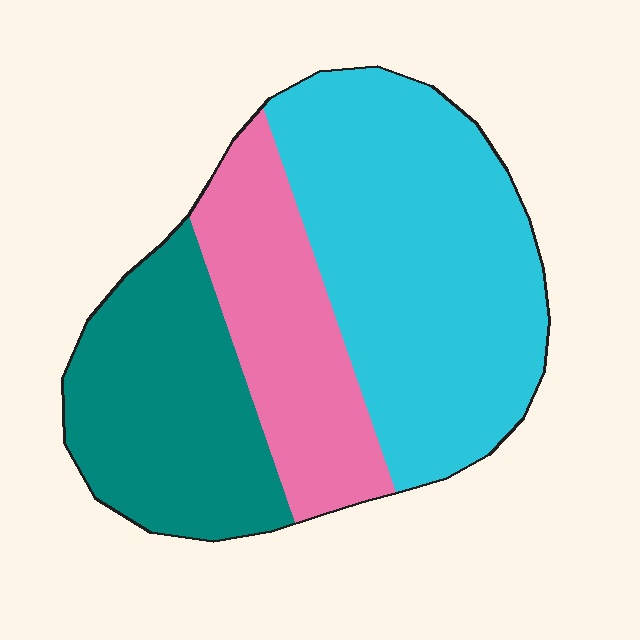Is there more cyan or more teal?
Cyan.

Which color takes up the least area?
Pink, at roughly 25%.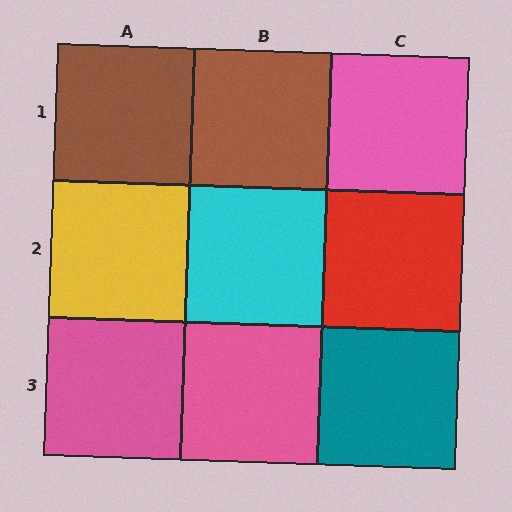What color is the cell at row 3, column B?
Pink.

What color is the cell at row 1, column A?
Brown.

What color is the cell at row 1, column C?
Pink.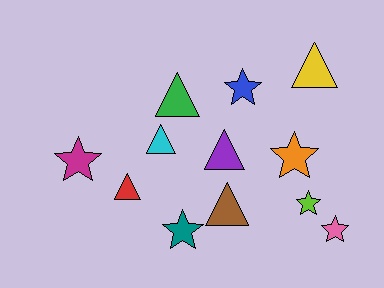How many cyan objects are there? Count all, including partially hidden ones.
There is 1 cyan object.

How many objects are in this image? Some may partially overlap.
There are 12 objects.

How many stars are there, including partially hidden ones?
There are 6 stars.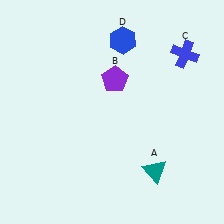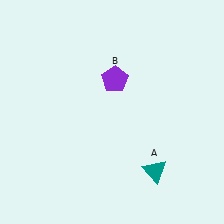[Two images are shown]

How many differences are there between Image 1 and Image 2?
There are 2 differences between the two images.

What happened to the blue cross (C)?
The blue cross (C) was removed in Image 2. It was in the top-right area of Image 1.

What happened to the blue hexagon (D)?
The blue hexagon (D) was removed in Image 2. It was in the top-right area of Image 1.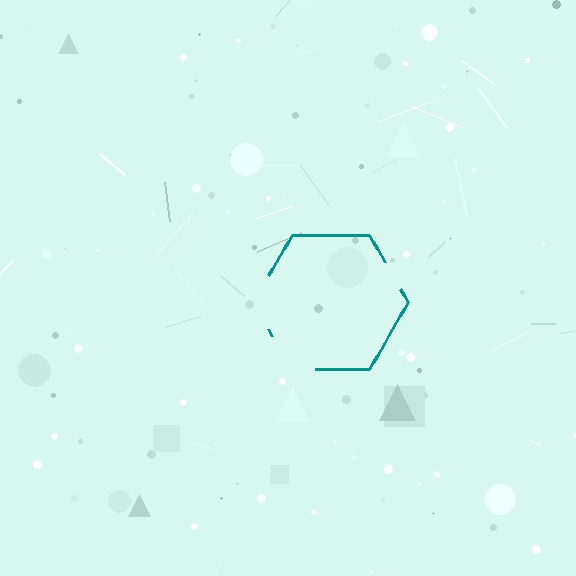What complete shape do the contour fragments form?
The contour fragments form a hexagon.